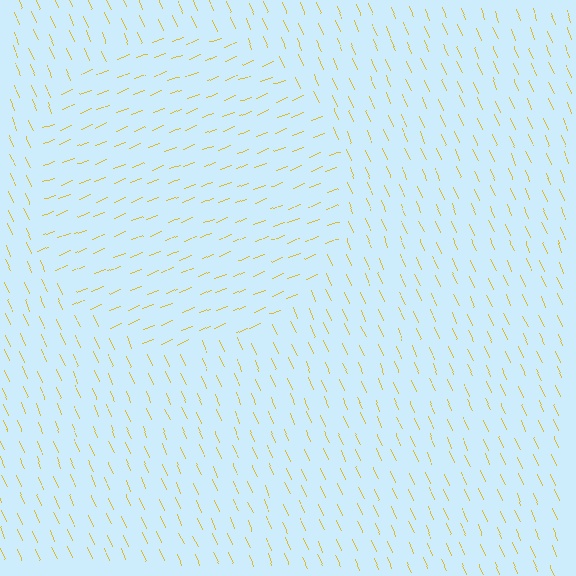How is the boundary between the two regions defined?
The boundary is defined purely by a change in line orientation (approximately 88 degrees difference). All lines are the same color and thickness.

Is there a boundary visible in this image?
Yes, there is a texture boundary formed by a change in line orientation.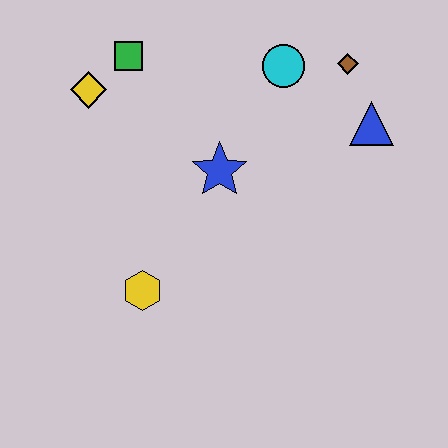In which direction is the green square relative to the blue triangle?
The green square is to the left of the blue triangle.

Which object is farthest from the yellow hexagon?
The brown diamond is farthest from the yellow hexagon.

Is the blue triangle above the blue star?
Yes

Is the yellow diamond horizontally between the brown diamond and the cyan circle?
No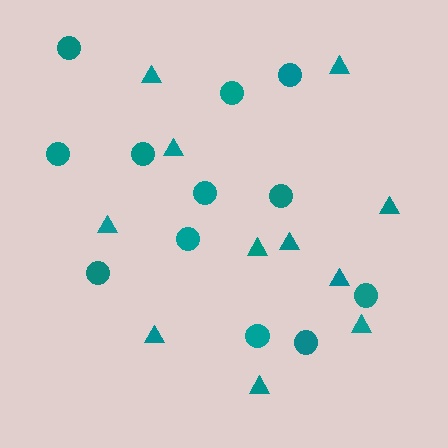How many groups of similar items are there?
There are 2 groups: one group of circles (12) and one group of triangles (11).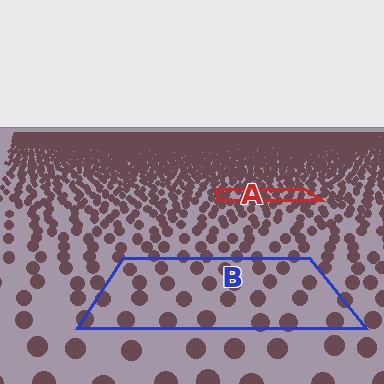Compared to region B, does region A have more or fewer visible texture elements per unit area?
Region A has more texture elements per unit area — they are packed more densely because it is farther away.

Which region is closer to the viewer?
Region B is closer. The texture elements there are larger and more spread out.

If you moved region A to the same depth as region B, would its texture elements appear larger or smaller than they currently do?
They would appear larger. At a closer depth, the same texture elements are projected at a bigger on-screen size.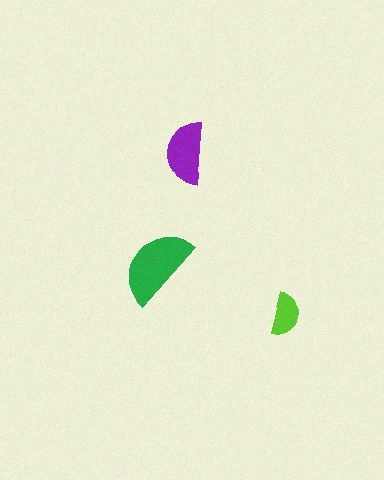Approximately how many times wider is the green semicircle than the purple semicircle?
About 1.5 times wider.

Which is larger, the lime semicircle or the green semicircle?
The green one.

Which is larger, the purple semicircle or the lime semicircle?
The purple one.